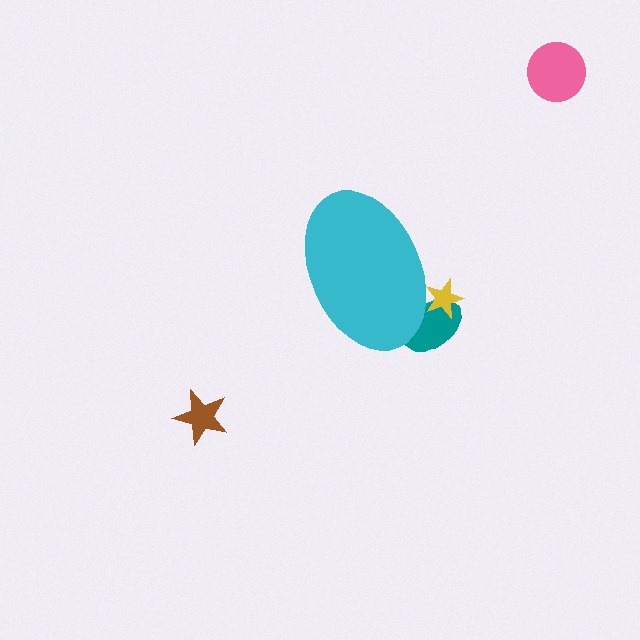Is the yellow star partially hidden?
Yes, the yellow star is partially hidden behind the cyan ellipse.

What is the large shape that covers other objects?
A cyan ellipse.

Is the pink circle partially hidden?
No, the pink circle is fully visible.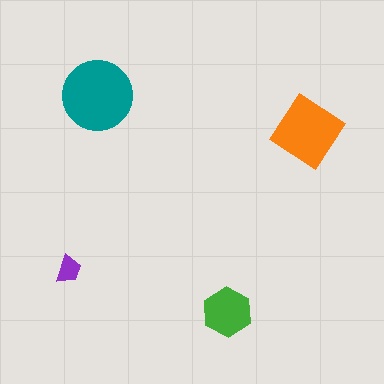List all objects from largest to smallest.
The teal circle, the orange diamond, the green hexagon, the purple trapezoid.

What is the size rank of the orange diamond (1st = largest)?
2nd.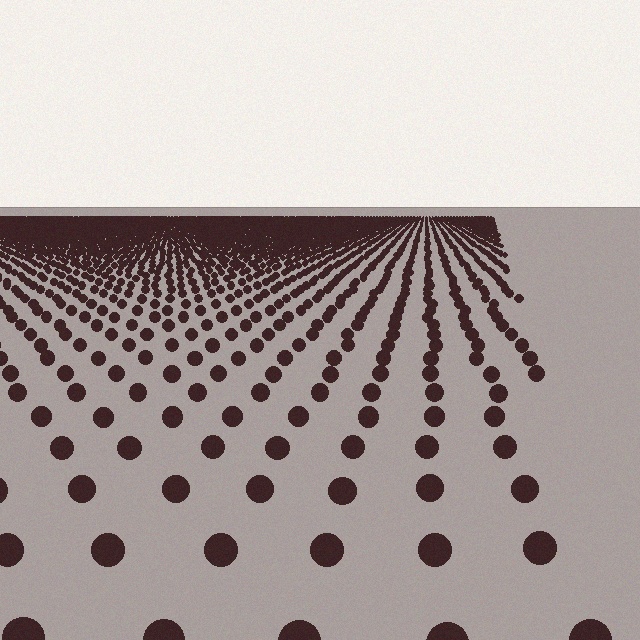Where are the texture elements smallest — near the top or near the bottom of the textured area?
Near the top.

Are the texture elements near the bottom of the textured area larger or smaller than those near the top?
Larger. Near the bottom, elements are closer to the viewer and appear at a bigger on-screen size.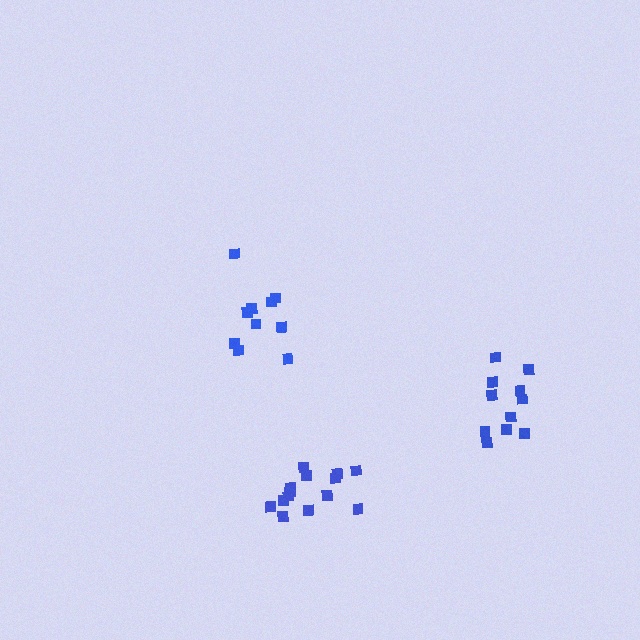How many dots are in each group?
Group 1: 10 dots, Group 2: 11 dots, Group 3: 14 dots (35 total).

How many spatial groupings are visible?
There are 3 spatial groupings.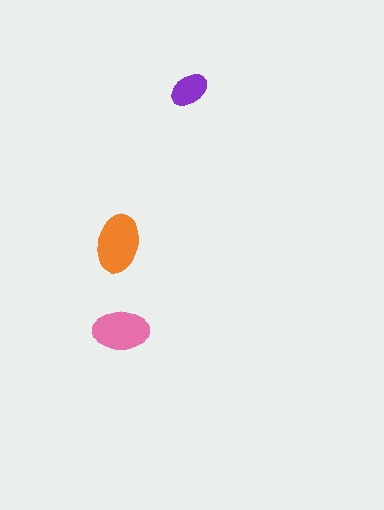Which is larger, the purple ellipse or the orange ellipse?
The orange one.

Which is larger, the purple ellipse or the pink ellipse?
The pink one.